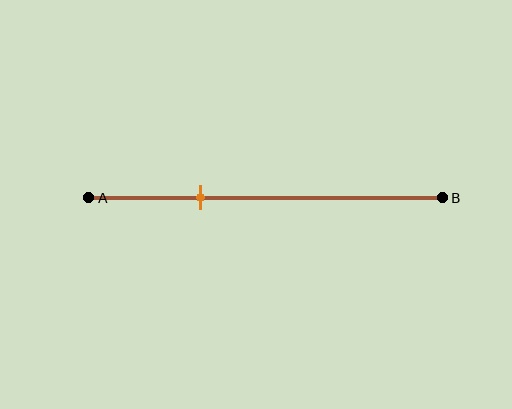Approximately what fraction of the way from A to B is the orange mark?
The orange mark is approximately 30% of the way from A to B.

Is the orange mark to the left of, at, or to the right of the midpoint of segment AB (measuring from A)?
The orange mark is to the left of the midpoint of segment AB.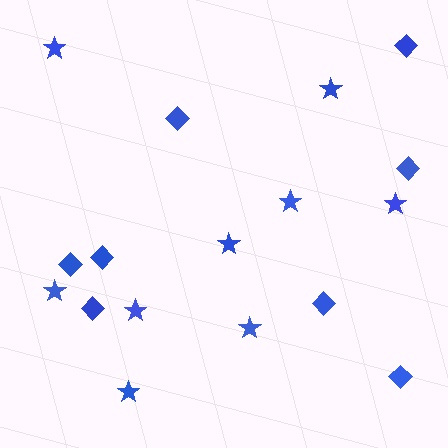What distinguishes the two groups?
There are 2 groups: one group of stars (9) and one group of diamonds (8).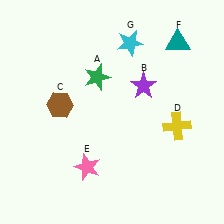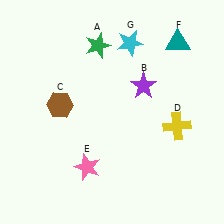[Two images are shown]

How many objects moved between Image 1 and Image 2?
1 object moved between the two images.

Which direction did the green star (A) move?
The green star (A) moved up.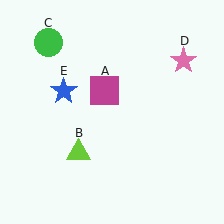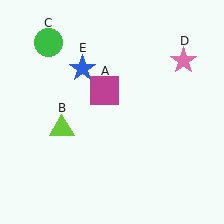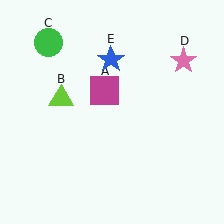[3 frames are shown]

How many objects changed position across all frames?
2 objects changed position: lime triangle (object B), blue star (object E).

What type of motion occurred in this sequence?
The lime triangle (object B), blue star (object E) rotated clockwise around the center of the scene.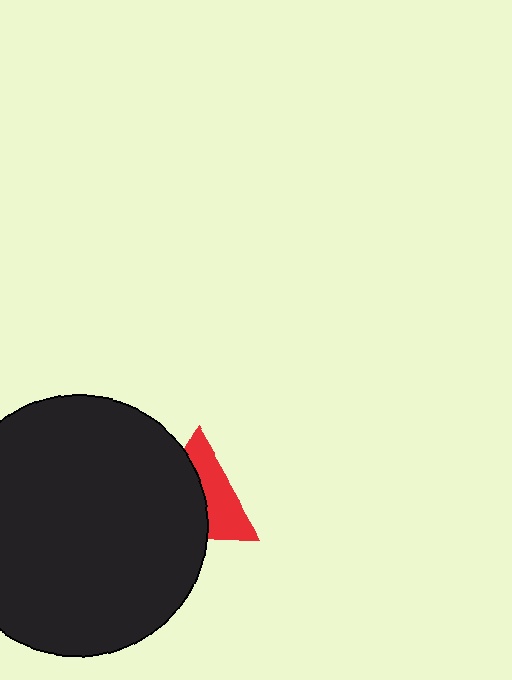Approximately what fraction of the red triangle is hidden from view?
Roughly 54% of the red triangle is hidden behind the black circle.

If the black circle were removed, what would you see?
You would see the complete red triangle.